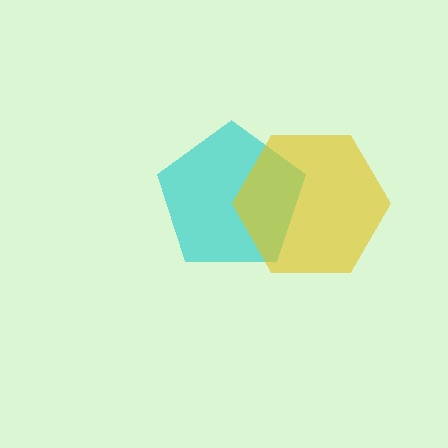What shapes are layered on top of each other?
The layered shapes are: a cyan pentagon, a yellow hexagon.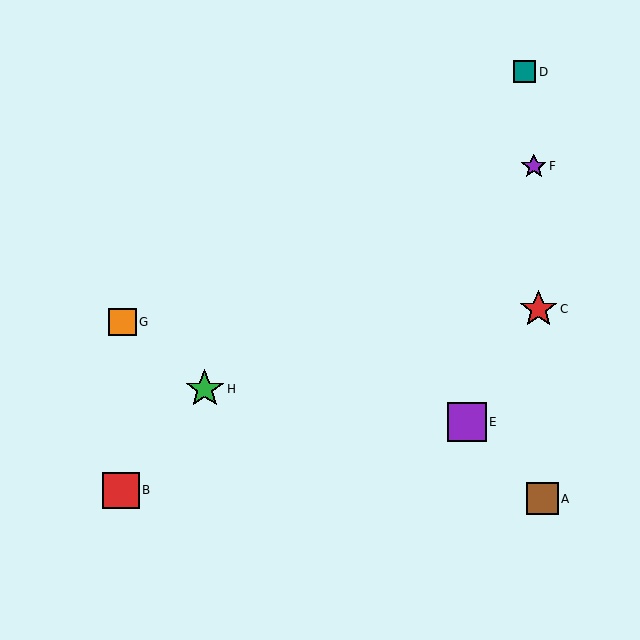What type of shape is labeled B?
Shape B is a red square.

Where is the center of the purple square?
The center of the purple square is at (467, 422).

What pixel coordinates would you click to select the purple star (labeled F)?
Click at (534, 166) to select the purple star F.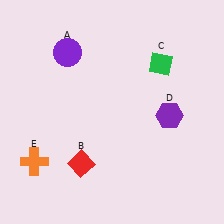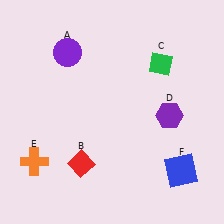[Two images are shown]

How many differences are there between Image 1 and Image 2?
There is 1 difference between the two images.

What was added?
A blue square (F) was added in Image 2.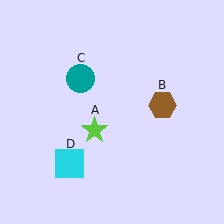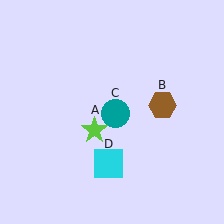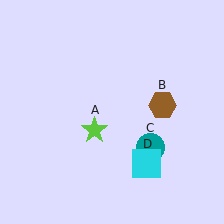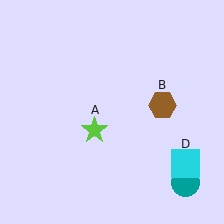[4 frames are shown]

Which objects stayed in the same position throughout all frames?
Lime star (object A) and brown hexagon (object B) remained stationary.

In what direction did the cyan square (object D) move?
The cyan square (object D) moved right.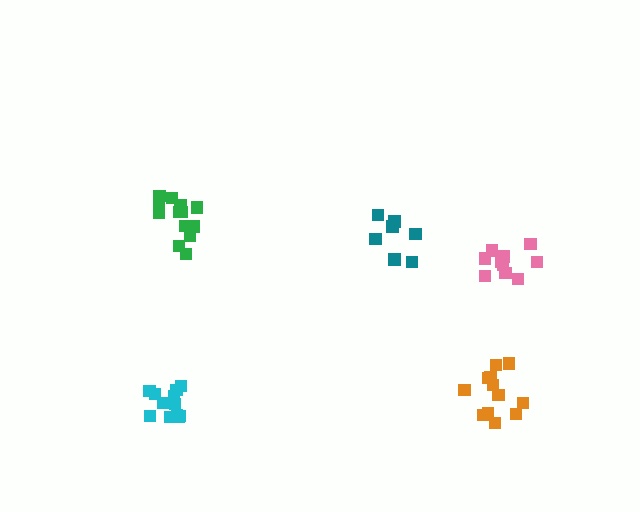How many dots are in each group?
Group 1: 12 dots, Group 2: 10 dots, Group 3: 8 dots, Group 4: 12 dots, Group 5: 13 dots (55 total).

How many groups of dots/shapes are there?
There are 5 groups.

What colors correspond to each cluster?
The clusters are colored: orange, pink, teal, cyan, green.